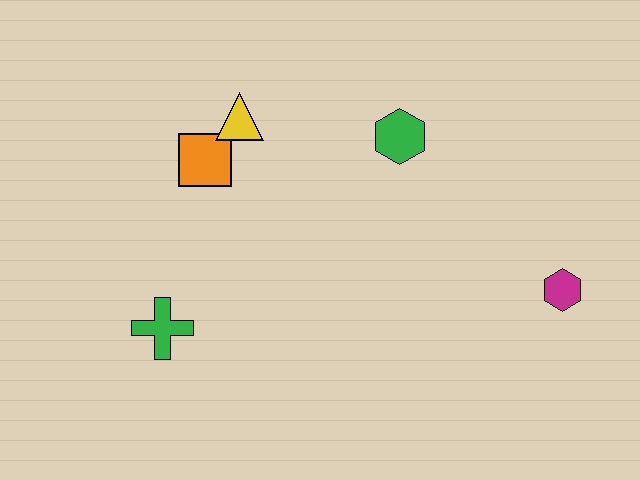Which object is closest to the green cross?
The orange square is closest to the green cross.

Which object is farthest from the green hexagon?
The green cross is farthest from the green hexagon.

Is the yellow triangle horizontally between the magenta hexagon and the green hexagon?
No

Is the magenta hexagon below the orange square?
Yes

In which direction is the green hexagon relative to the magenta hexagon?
The green hexagon is to the left of the magenta hexagon.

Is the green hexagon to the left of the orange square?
No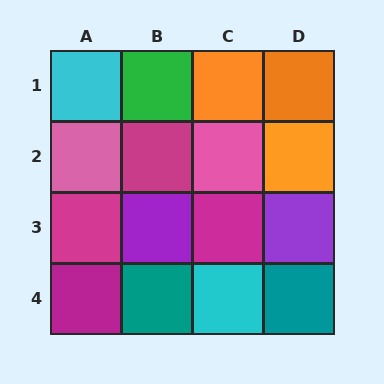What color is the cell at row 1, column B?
Green.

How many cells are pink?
2 cells are pink.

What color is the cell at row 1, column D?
Orange.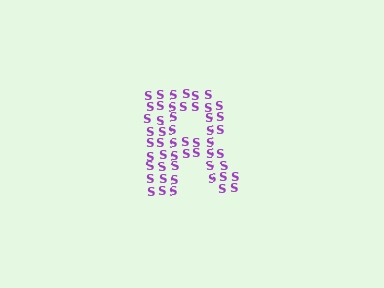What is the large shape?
The large shape is the letter R.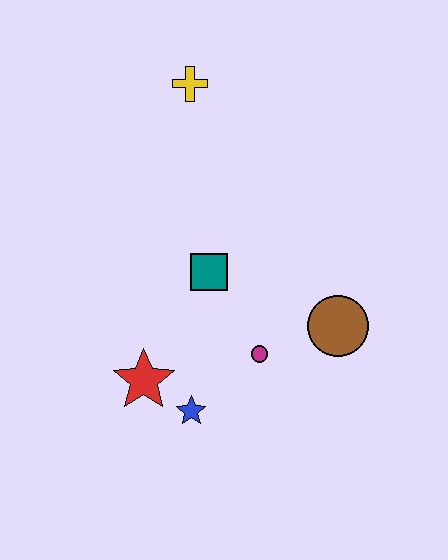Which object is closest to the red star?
The blue star is closest to the red star.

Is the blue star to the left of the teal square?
Yes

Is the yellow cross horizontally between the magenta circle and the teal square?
No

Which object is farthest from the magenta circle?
The yellow cross is farthest from the magenta circle.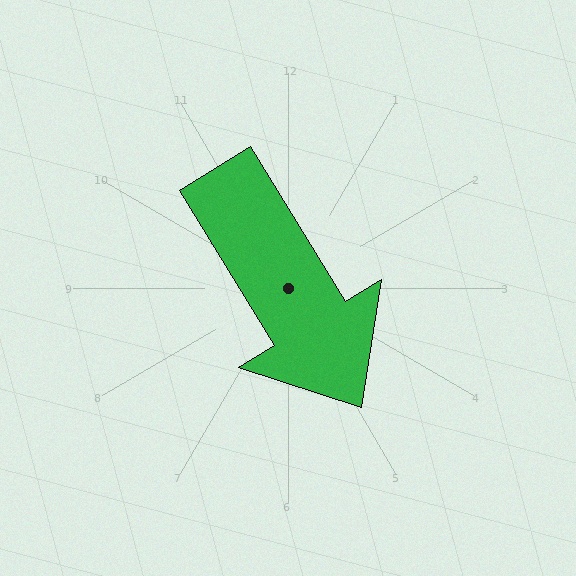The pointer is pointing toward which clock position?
Roughly 5 o'clock.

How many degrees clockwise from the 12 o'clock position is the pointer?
Approximately 149 degrees.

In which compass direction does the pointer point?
Southeast.